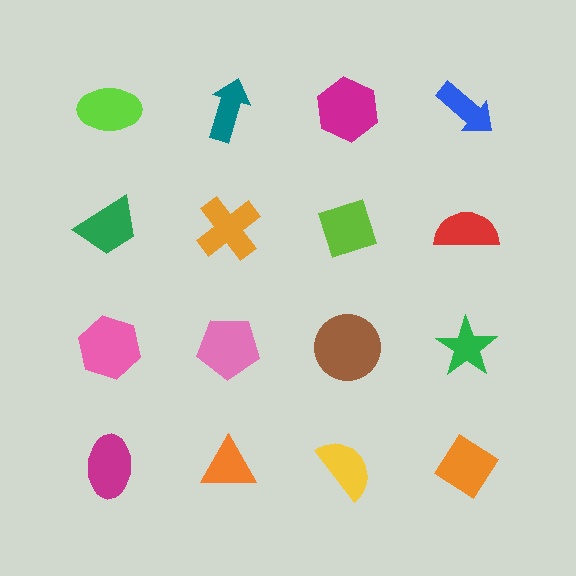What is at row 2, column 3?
A lime diamond.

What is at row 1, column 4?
A blue arrow.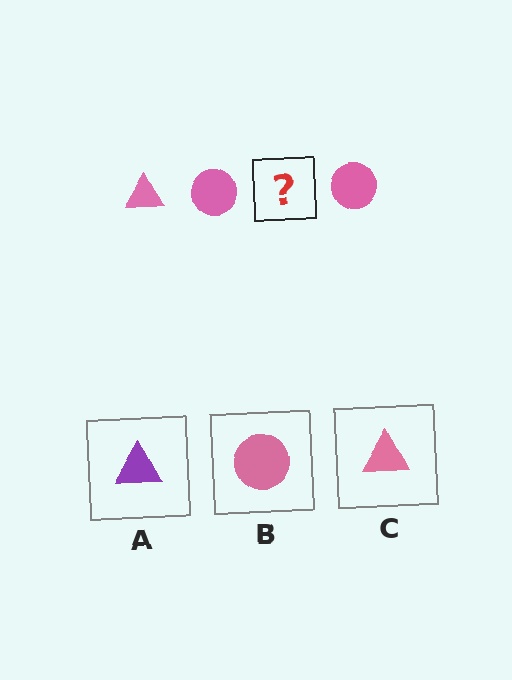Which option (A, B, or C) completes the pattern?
C.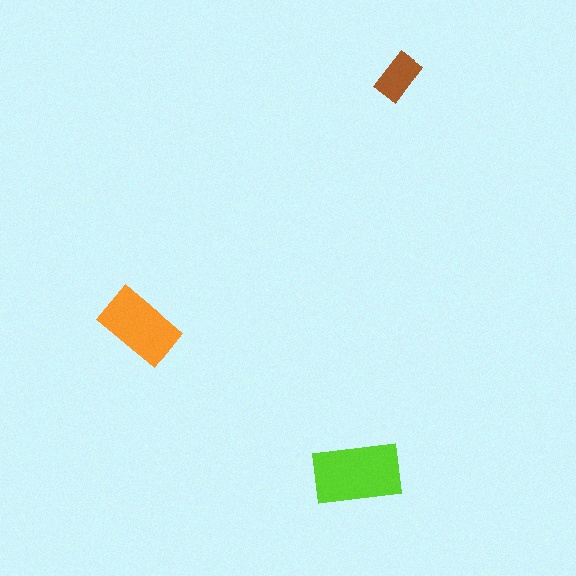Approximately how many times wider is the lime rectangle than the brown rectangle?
About 2 times wider.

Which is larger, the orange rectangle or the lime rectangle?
The lime one.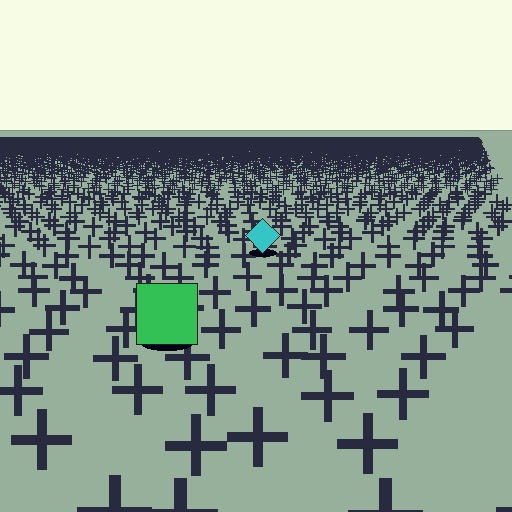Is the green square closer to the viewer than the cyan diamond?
Yes. The green square is closer — you can tell from the texture gradient: the ground texture is coarser near it.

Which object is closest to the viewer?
The green square is closest. The texture marks near it are larger and more spread out.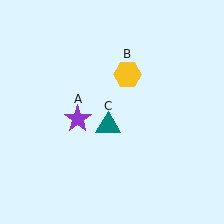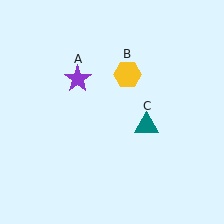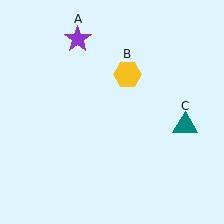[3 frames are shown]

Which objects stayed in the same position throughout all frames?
Yellow hexagon (object B) remained stationary.